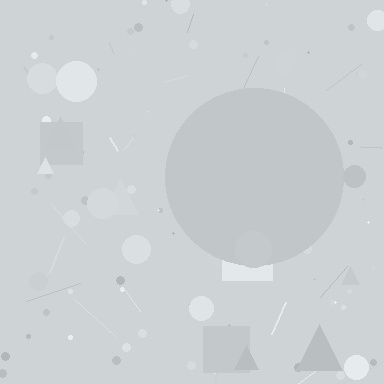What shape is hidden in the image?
A circle is hidden in the image.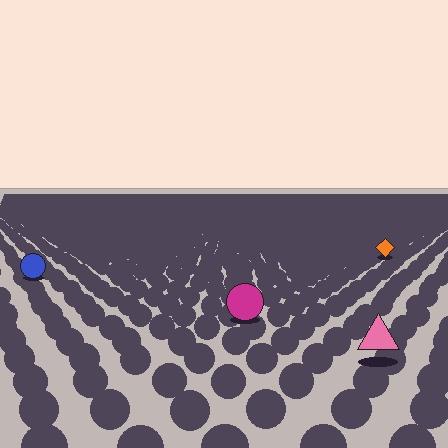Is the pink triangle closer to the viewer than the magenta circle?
Yes. The pink triangle is closer — you can tell from the texture gradient: the ground texture is coarser near it.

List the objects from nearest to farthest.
From nearest to farthest: the pink triangle, the magenta circle, the blue circle, the orange diamond.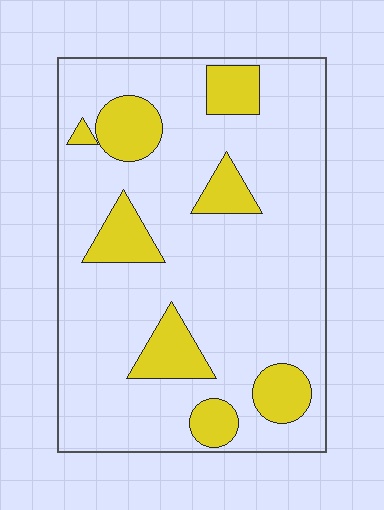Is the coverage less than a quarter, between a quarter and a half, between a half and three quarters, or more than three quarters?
Less than a quarter.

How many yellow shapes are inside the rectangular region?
8.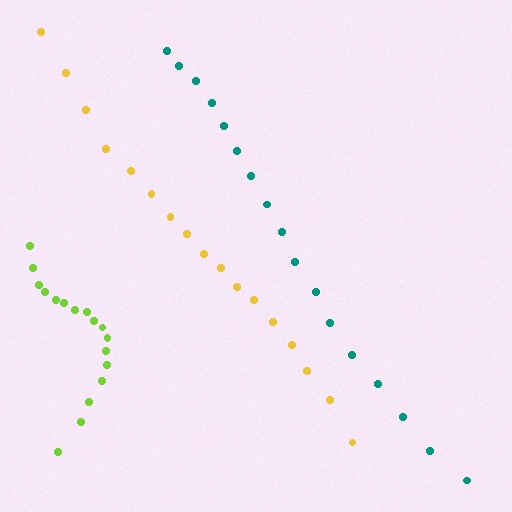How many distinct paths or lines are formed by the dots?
There are 3 distinct paths.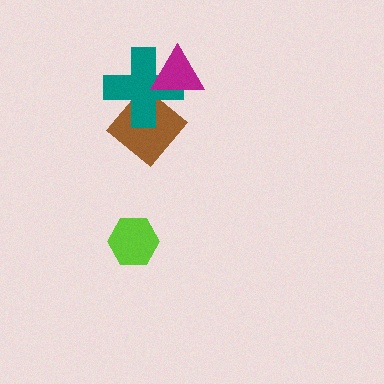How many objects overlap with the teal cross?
2 objects overlap with the teal cross.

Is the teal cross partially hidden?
Yes, it is partially covered by another shape.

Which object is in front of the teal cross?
The magenta triangle is in front of the teal cross.